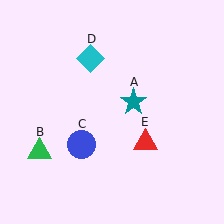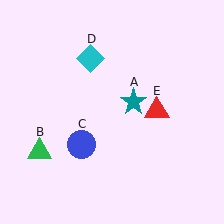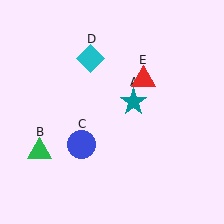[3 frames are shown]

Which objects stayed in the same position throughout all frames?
Teal star (object A) and green triangle (object B) and blue circle (object C) and cyan diamond (object D) remained stationary.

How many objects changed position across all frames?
1 object changed position: red triangle (object E).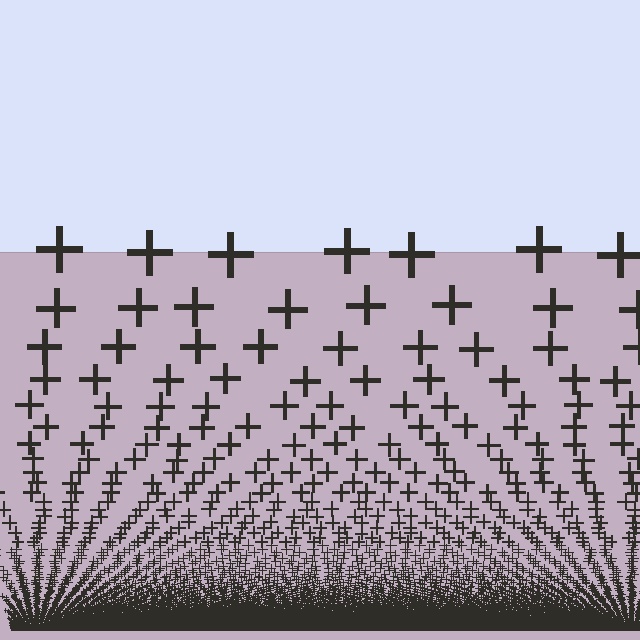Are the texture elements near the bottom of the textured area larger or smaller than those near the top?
Smaller. The gradient is inverted — elements near the bottom are smaller and denser.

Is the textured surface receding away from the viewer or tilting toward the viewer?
The surface appears to tilt toward the viewer. Texture elements get larger and sparser toward the top.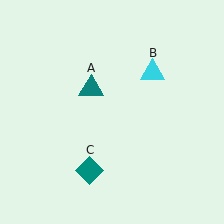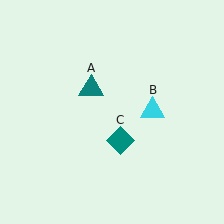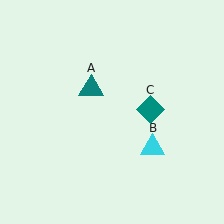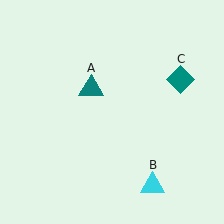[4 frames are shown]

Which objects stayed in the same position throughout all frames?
Teal triangle (object A) remained stationary.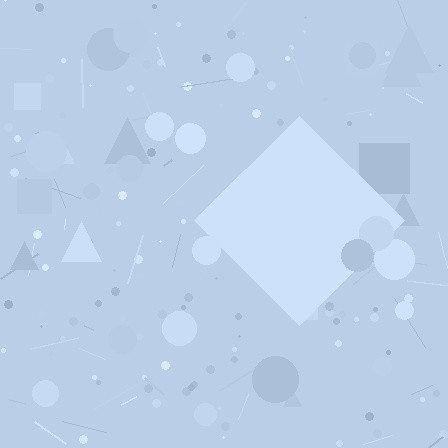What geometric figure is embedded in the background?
A diamond is embedded in the background.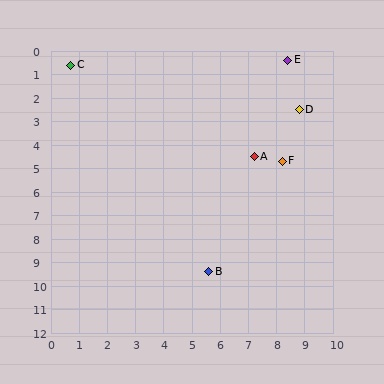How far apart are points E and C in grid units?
Points E and C are about 7.7 grid units apart.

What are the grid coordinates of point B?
Point B is at approximately (5.6, 9.4).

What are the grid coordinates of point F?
Point F is at approximately (8.2, 4.7).